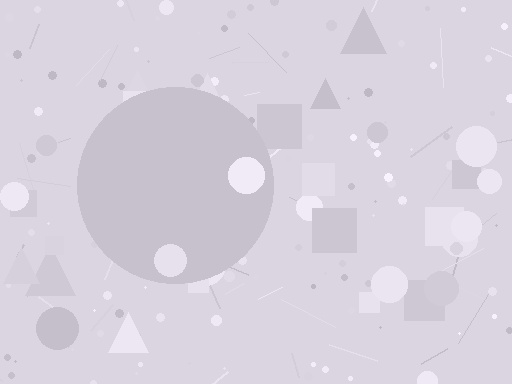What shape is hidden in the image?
A circle is hidden in the image.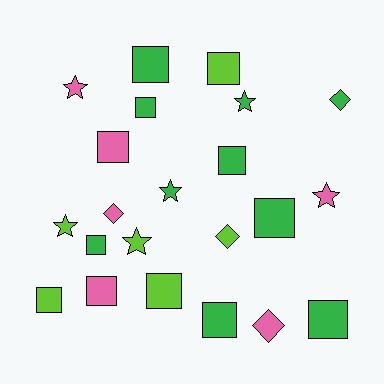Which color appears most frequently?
Green, with 10 objects.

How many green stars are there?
There are 2 green stars.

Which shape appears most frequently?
Square, with 12 objects.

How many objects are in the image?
There are 22 objects.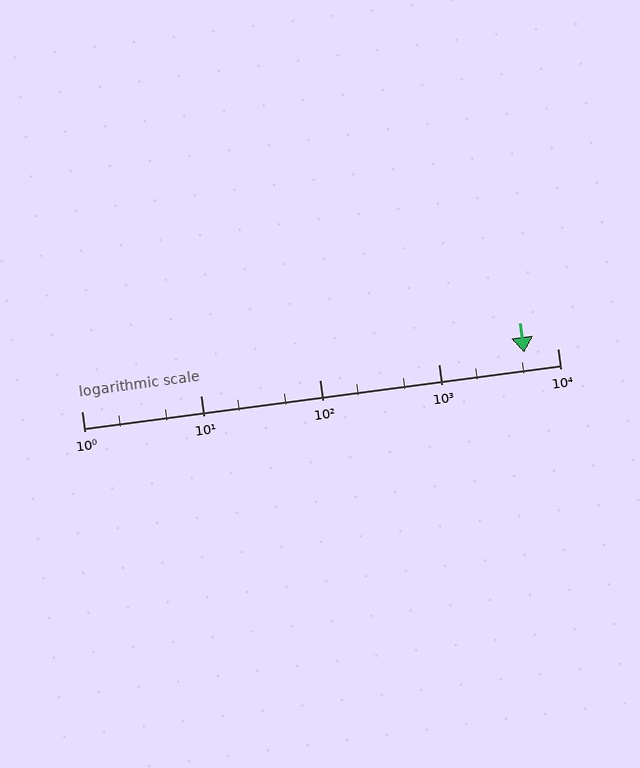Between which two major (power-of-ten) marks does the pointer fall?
The pointer is between 1000 and 10000.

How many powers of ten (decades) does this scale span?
The scale spans 4 decades, from 1 to 10000.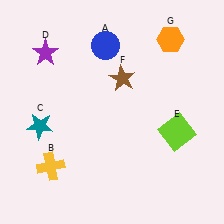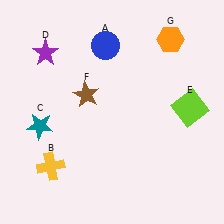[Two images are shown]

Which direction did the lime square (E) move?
The lime square (E) moved up.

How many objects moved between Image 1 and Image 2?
2 objects moved between the two images.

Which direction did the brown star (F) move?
The brown star (F) moved left.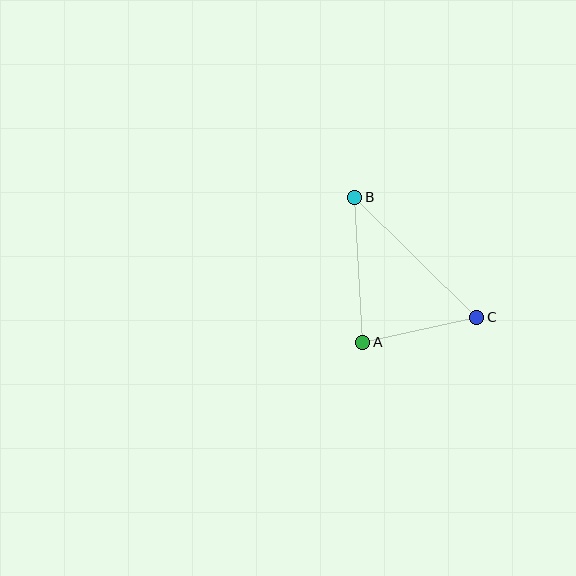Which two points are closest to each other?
Points A and C are closest to each other.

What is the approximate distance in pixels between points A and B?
The distance between A and B is approximately 145 pixels.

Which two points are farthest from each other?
Points B and C are farthest from each other.